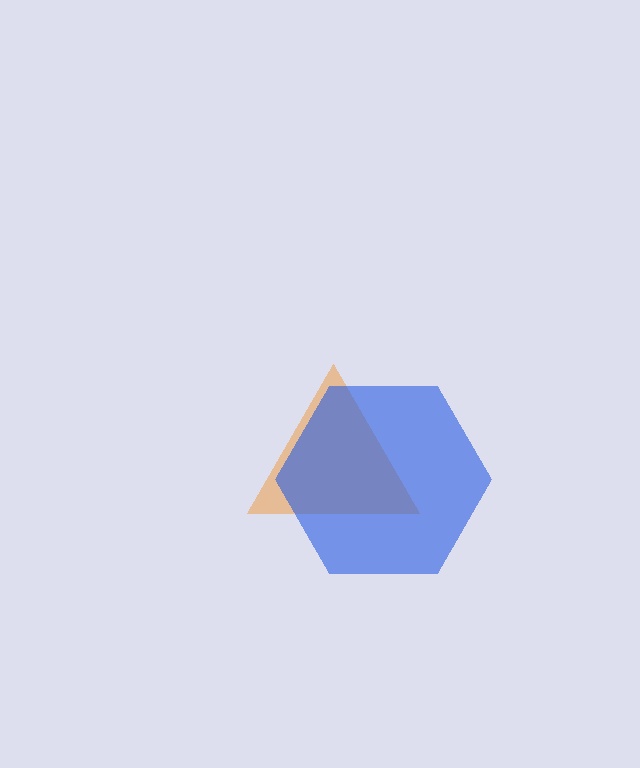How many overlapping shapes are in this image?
There are 2 overlapping shapes in the image.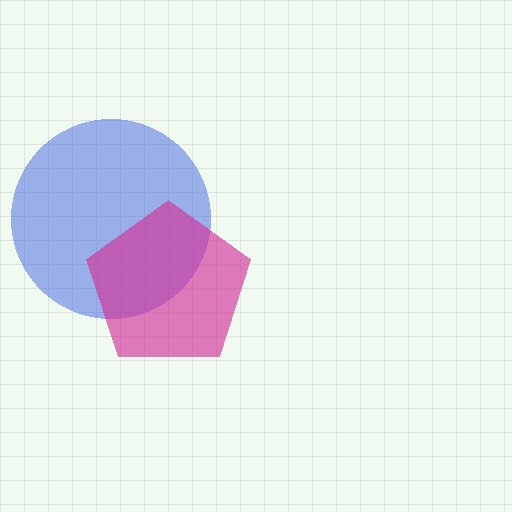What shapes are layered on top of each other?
The layered shapes are: a blue circle, a magenta pentagon.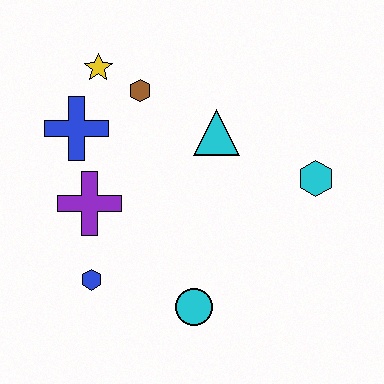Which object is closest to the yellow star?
The brown hexagon is closest to the yellow star.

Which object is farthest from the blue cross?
The cyan hexagon is farthest from the blue cross.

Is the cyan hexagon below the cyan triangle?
Yes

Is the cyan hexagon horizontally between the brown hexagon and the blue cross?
No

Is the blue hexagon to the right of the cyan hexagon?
No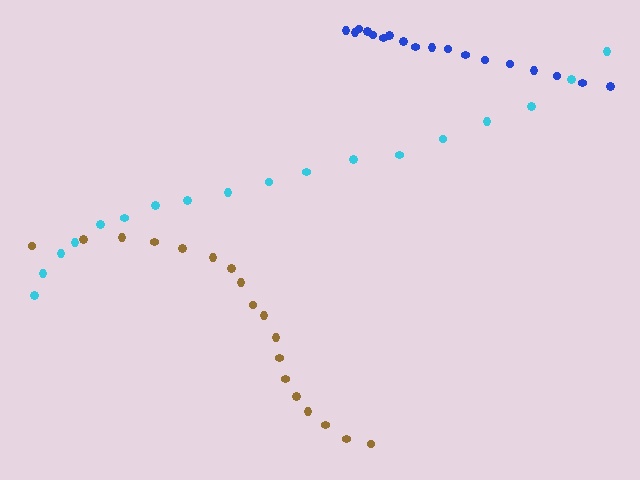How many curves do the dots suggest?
There are 3 distinct paths.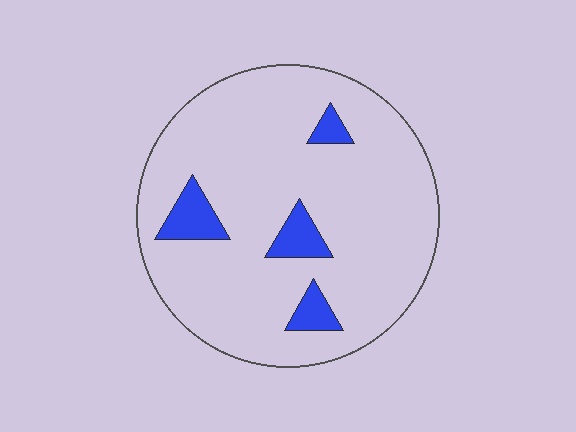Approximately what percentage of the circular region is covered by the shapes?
Approximately 10%.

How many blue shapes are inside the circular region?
4.